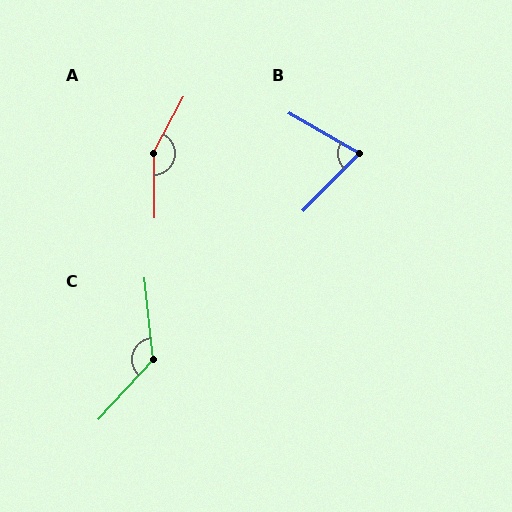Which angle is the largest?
A, at approximately 151 degrees.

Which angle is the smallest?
B, at approximately 75 degrees.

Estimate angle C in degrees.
Approximately 131 degrees.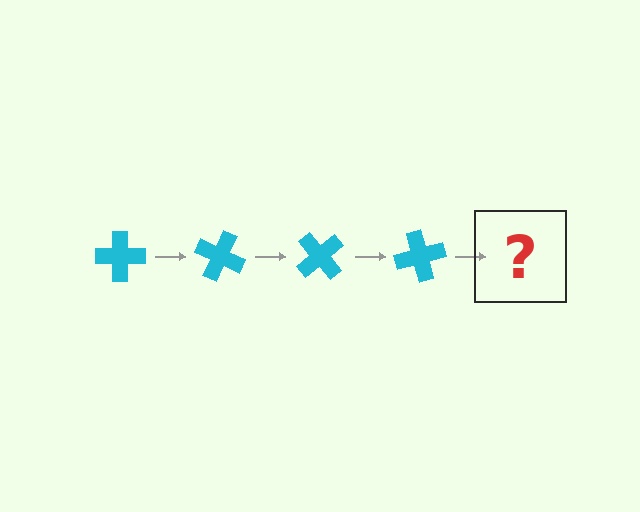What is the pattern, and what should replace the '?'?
The pattern is that the cross rotates 25 degrees each step. The '?' should be a cyan cross rotated 100 degrees.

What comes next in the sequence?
The next element should be a cyan cross rotated 100 degrees.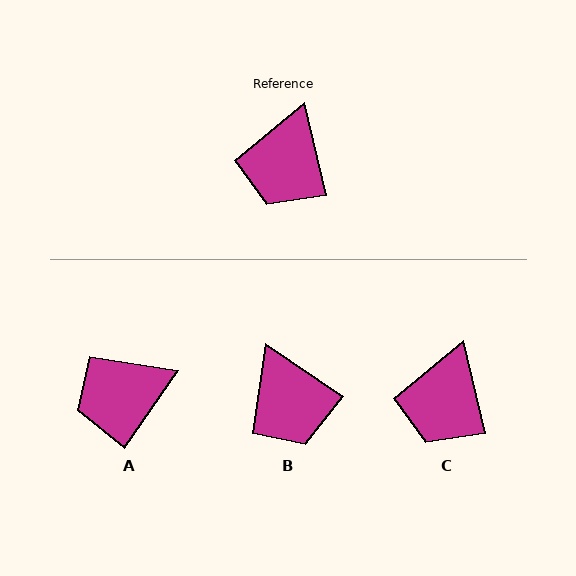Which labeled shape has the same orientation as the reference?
C.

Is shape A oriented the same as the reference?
No, it is off by about 48 degrees.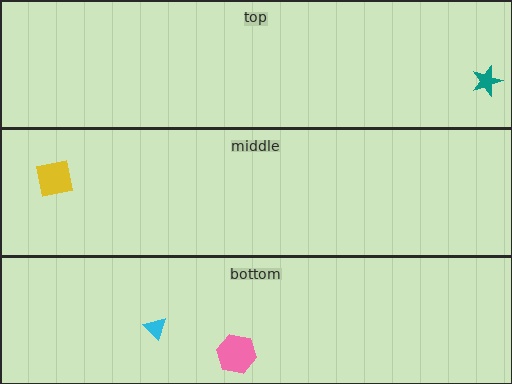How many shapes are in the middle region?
1.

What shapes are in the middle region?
The yellow square.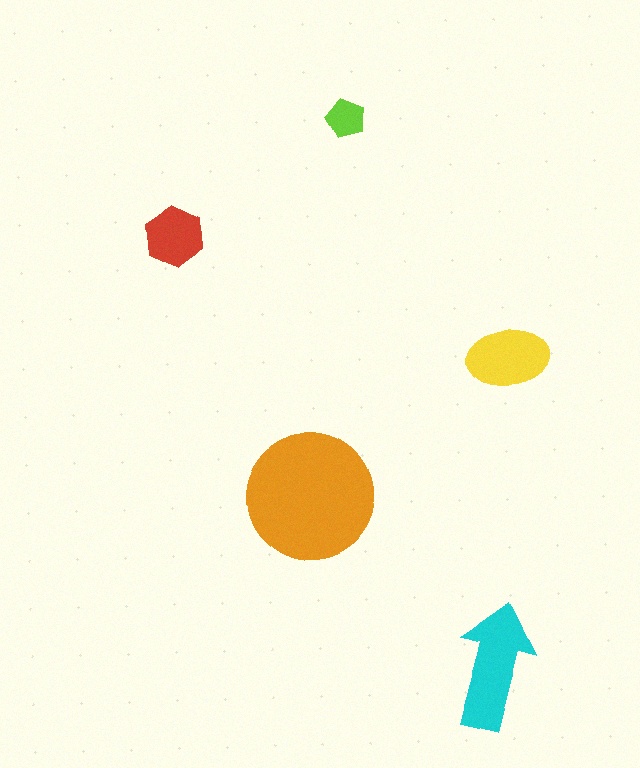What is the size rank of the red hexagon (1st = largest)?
4th.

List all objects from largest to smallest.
The orange circle, the cyan arrow, the yellow ellipse, the red hexagon, the lime pentagon.